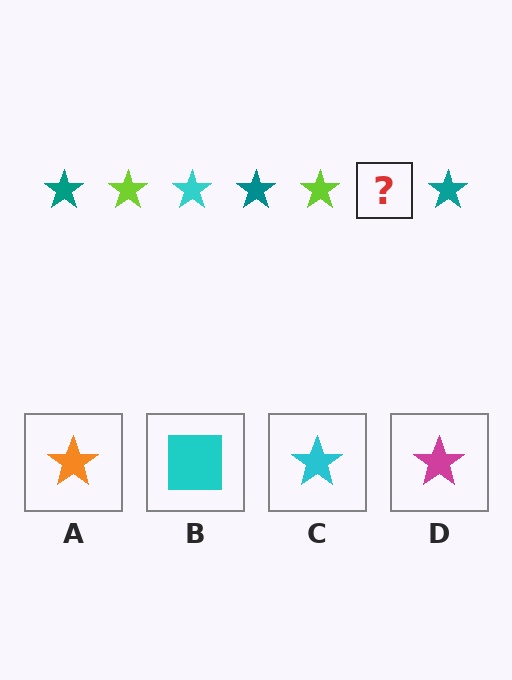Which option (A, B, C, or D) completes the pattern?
C.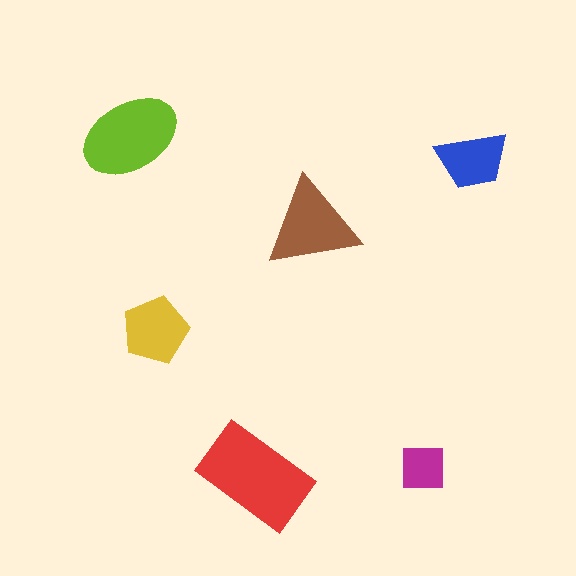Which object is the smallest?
The magenta square.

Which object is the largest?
The red rectangle.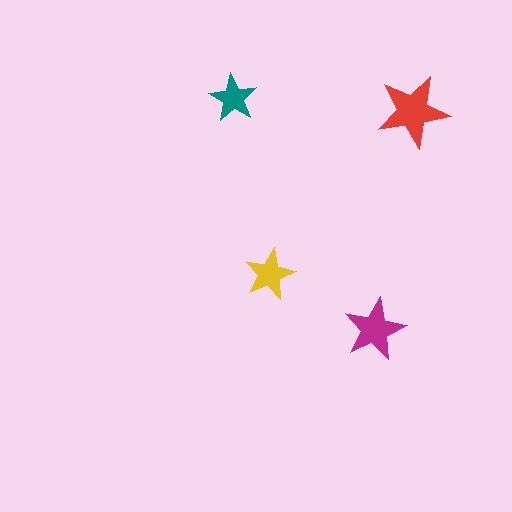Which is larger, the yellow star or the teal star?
The yellow one.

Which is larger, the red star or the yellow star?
The red one.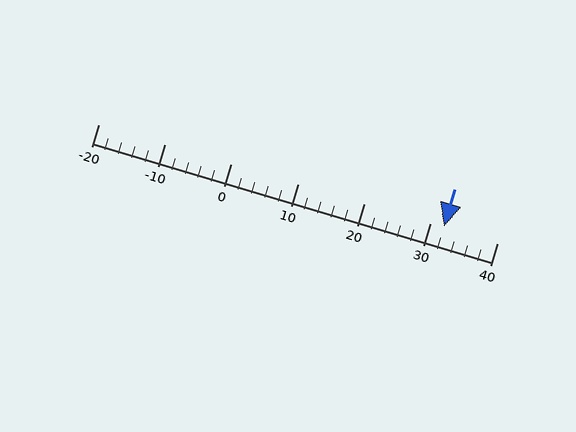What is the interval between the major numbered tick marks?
The major tick marks are spaced 10 units apart.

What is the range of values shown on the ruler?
The ruler shows values from -20 to 40.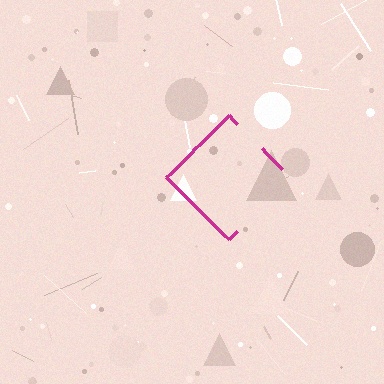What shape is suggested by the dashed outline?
The dashed outline suggests a diamond.